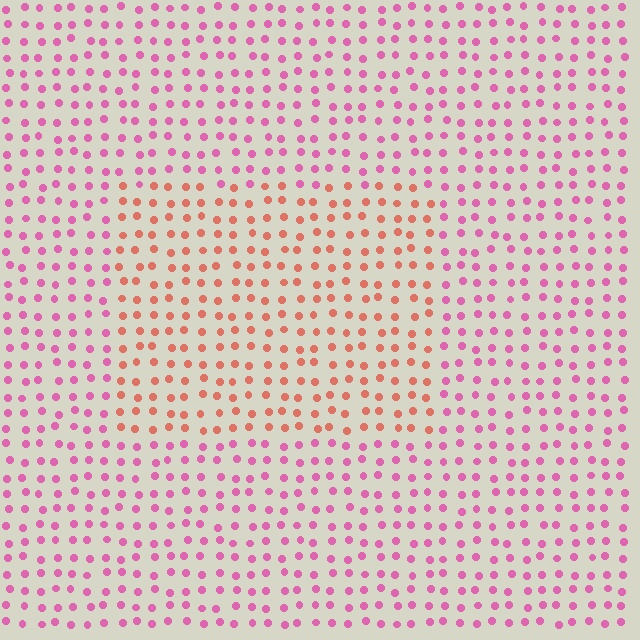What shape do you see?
I see a rectangle.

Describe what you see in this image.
The image is filled with small pink elements in a uniform arrangement. A rectangle-shaped region is visible where the elements are tinted to a slightly different hue, forming a subtle color boundary.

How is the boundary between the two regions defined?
The boundary is defined purely by a slight shift in hue (about 44 degrees). Spacing, size, and orientation are identical on both sides.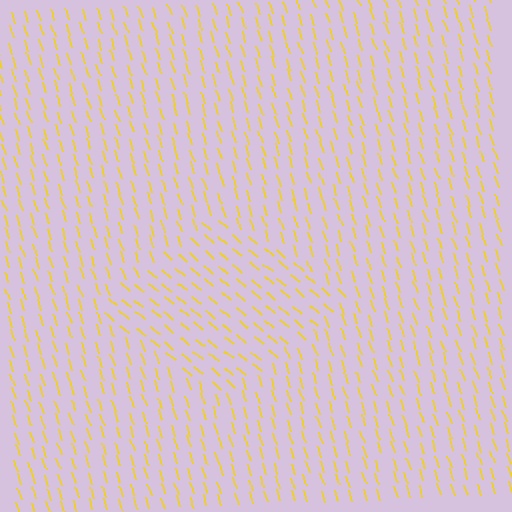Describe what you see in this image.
The image is filled with small yellow line segments. A diamond region in the image has lines oriented differently from the surrounding lines, creating a visible texture boundary.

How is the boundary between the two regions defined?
The boundary is defined purely by a change in line orientation (approximately 32 degrees difference). All lines are the same color and thickness.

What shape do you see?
I see a diamond.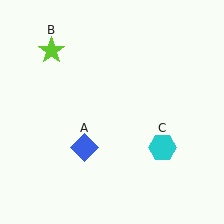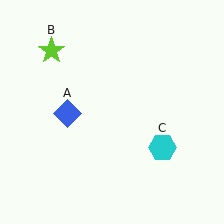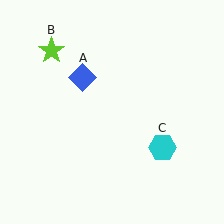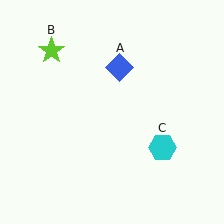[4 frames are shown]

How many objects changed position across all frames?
1 object changed position: blue diamond (object A).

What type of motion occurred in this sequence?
The blue diamond (object A) rotated clockwise around the center of the scene.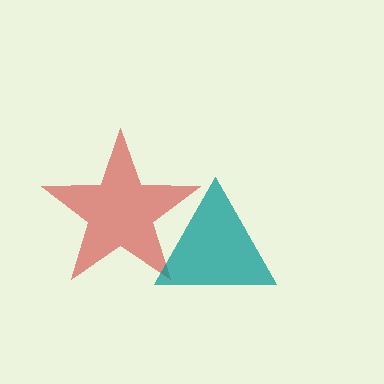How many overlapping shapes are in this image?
There are 2 overlapping shapes in the image.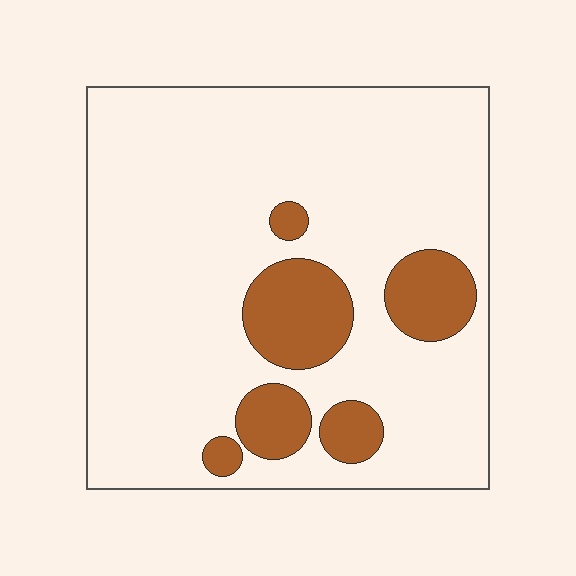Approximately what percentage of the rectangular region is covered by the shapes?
Approximately 15%.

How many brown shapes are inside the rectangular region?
6.